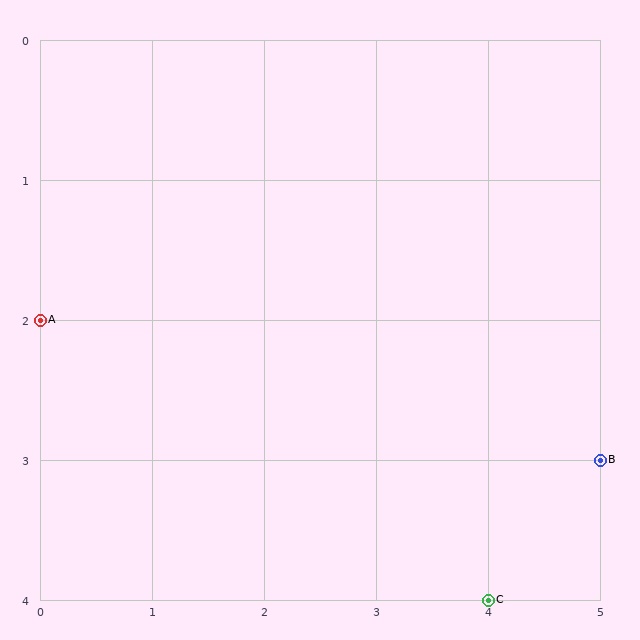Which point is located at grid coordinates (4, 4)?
Point C is at (4, 4).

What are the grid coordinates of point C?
Point C is at grid coordinates (4, 4).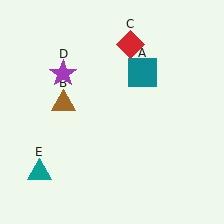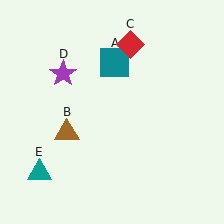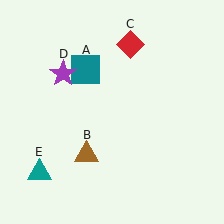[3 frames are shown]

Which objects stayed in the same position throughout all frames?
Red diamond (object C) and purple star (object D) and teal triangle (object E) remained stationary.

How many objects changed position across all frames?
2 objects changed position: teal square (object A), brown triangle (object B).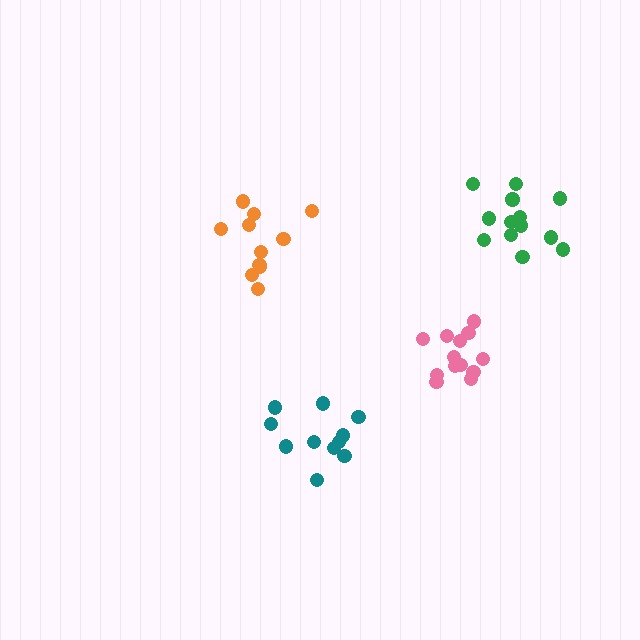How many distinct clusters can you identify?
There are 4 distinct clusters.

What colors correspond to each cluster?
The clusters are colored: teal, orange, green, pink.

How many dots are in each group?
Group 1: 11 dots, Group 2: 11 dots, Group 3: 13 dots, Group 4: 13 dots (48 total).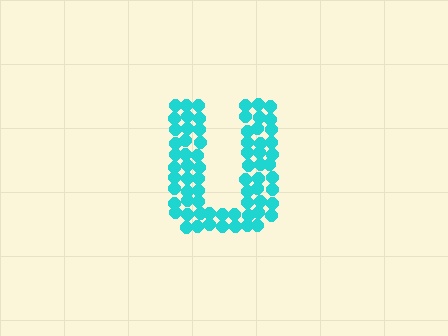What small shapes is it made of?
It is made of small circles.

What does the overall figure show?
The overall figure shows the letter U.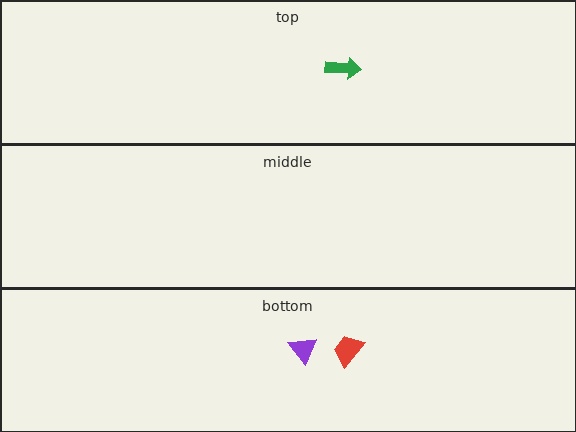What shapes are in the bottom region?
The purple triangle, the red trapezoid.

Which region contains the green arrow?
The top region.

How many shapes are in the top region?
1.